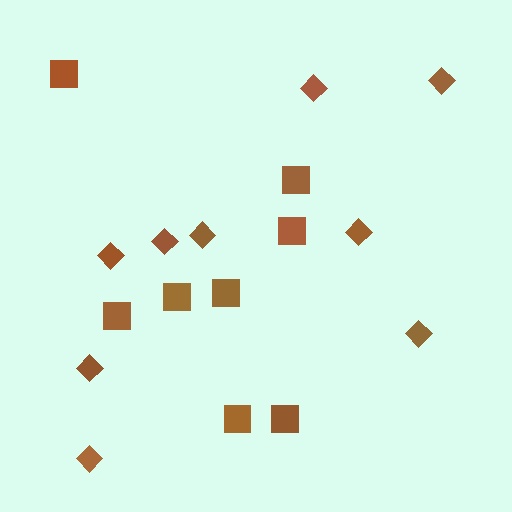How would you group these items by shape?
There are 2 groups: one group of diamonds (9) and one group of squares (8).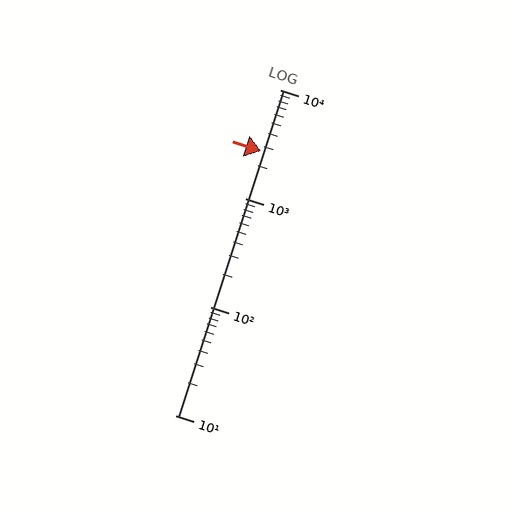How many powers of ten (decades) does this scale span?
The scale spans 3 decades, from 10 to 10000.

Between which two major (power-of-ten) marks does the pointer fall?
The pointer is between 1000 and 10000.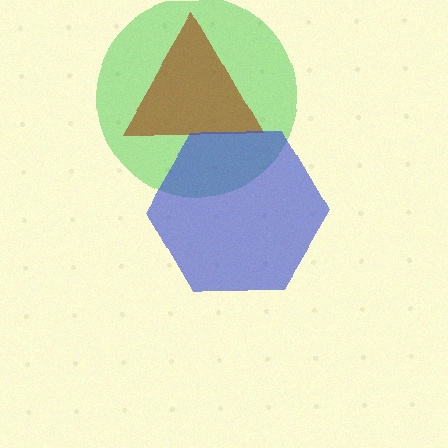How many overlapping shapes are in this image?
There are 3 overlapping shapes in the image.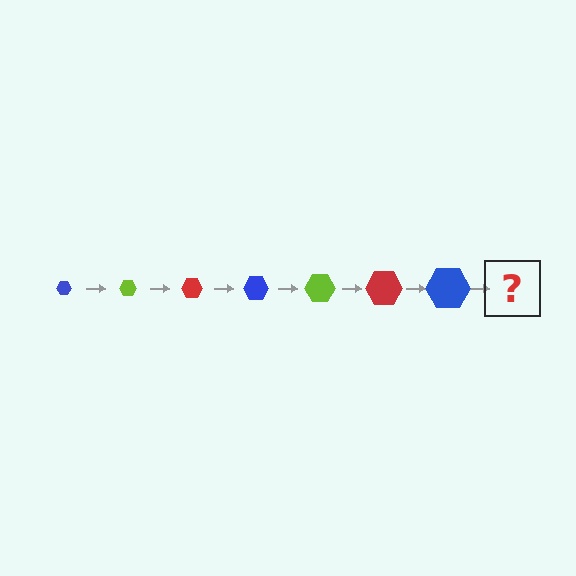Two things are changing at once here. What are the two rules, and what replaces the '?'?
The two rules are that the hexagon grows larger each step and the color cycles through blue, lime, and red. The '?' should be a lime hexagon, larger than the previous one.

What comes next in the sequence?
The next element should be a lime hexagon, larger than the previous one.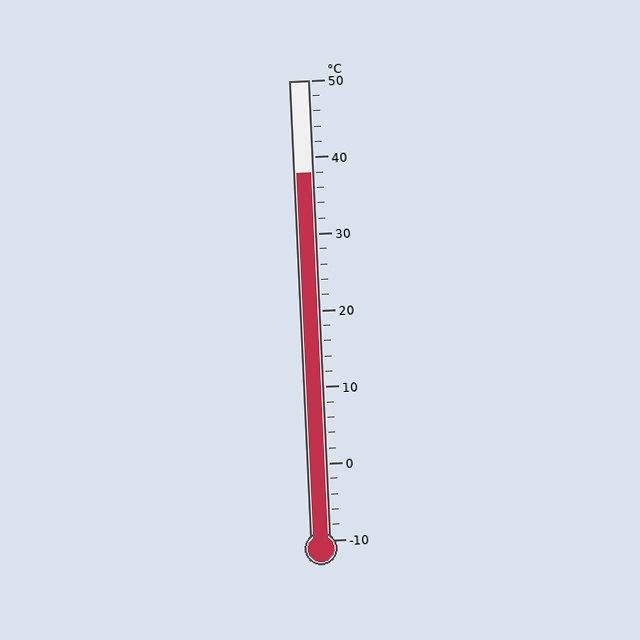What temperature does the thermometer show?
The thermometer shows approximately 38°C.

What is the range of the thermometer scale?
The thermometer scale ranges from -10°C to 50°C.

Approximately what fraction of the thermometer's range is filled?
The thermometer is filled to approximately 80% of its range.